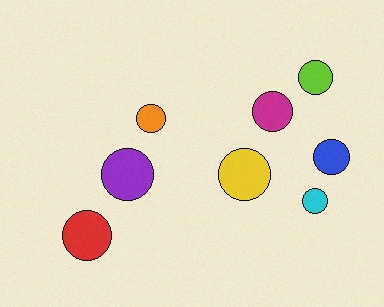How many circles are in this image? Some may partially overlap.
There are 8 circles.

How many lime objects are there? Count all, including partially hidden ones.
There is 1 lime object.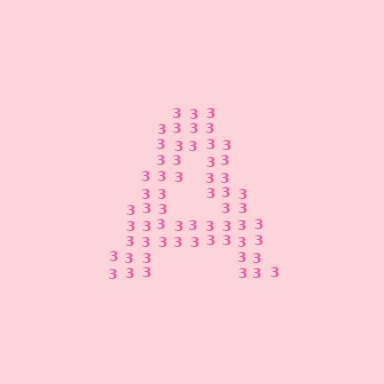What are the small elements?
The small elements are digit 3's.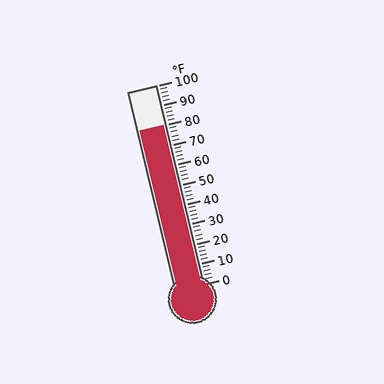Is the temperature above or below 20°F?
The temperature is above 20°F.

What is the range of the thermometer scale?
The thermometer scale ranges from 0°F to 100°F.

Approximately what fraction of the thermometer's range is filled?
The thermometer is filled to approximately 80% of its range.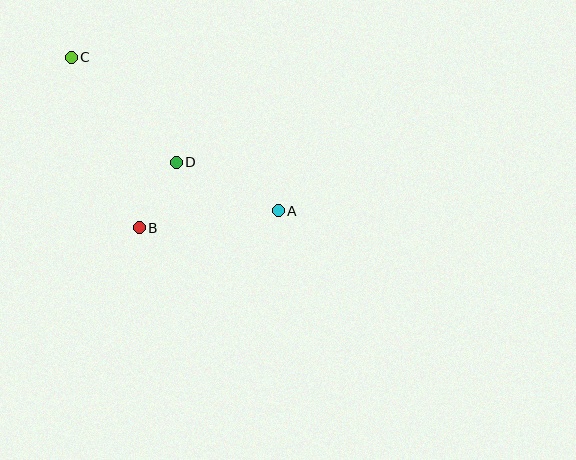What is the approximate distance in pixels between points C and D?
The distance between C and D is approximately 149 pixels.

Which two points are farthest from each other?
Points A and C are farthest from each other.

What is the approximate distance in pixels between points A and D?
The distance between A and D is approximately 113 pixels.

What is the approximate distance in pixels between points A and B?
The distance between A and B is approximately 140 pixels.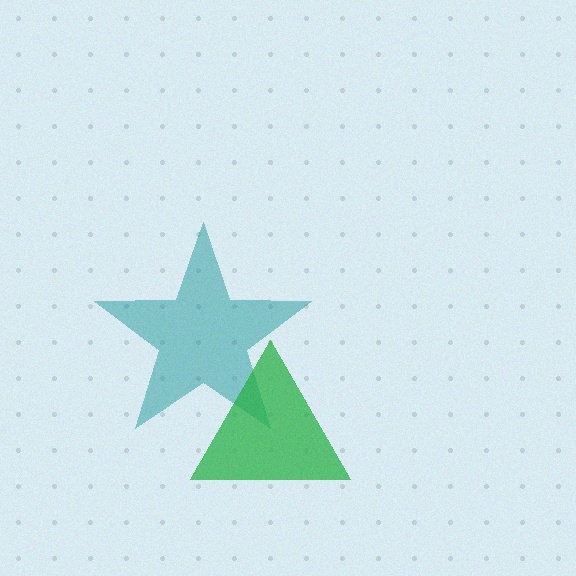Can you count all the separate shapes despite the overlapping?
Yes, there are 2 separate shapes.